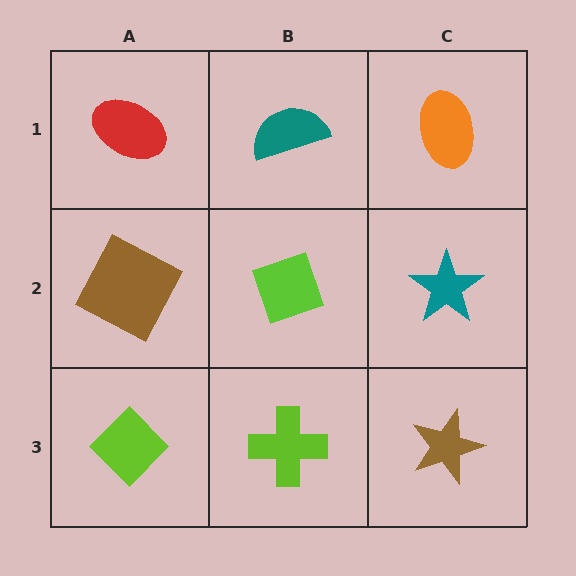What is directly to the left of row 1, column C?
A teal semicircle.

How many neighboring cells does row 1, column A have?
2.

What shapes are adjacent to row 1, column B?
A lime diamond (row 2, column B), a red ellipse (row 1, column A), an orange ellipse (row 1, column C).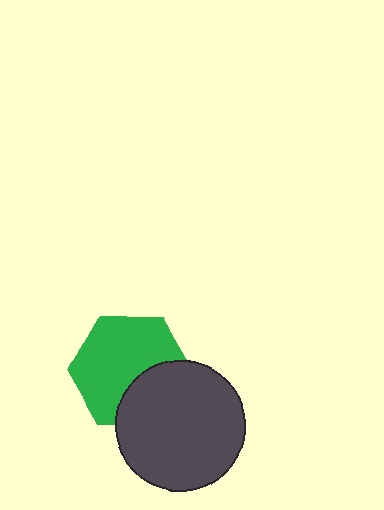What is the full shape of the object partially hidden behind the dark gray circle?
The partially hidden object is a green hexagon.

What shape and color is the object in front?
The object in front is a dark gray circle.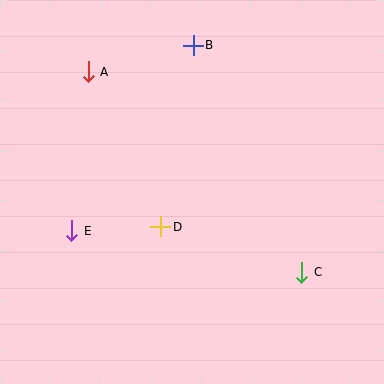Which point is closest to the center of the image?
Point D at (161, 227) is closest to the center.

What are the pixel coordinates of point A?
Point A is at (88, 72).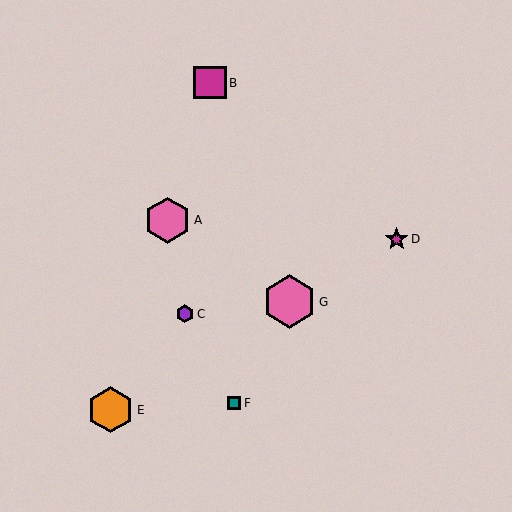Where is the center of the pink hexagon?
The center of the pink hexagon is at (168, 220).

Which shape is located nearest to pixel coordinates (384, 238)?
The magenta star (labeled D) at (397, 239) is nearest to that location.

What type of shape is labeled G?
Shape G is a pink hexagon.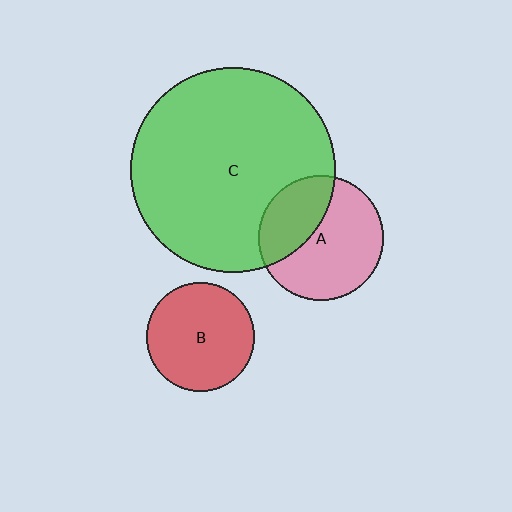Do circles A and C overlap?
Yes.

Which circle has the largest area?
Circle C (green).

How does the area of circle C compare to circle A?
Approximately 2.7 times.